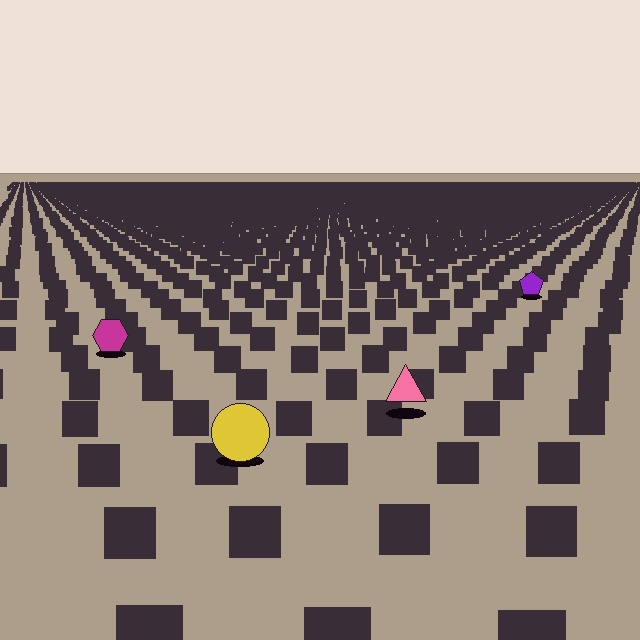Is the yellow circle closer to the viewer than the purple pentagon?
Yes. The yellow circle is closer — you can tell from the texture gradient: the ground texture is coarser near it.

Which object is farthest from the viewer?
The purple pentagon is farthest from the viewer. It appears smaller and the ground texture around it is denser.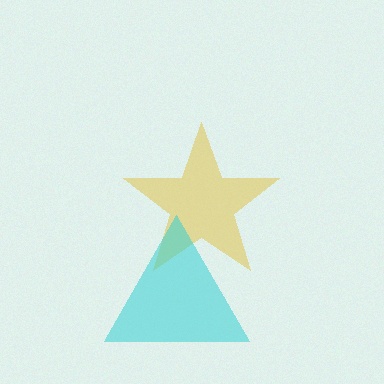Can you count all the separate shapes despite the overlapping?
Yes, there are 2 separate shapes.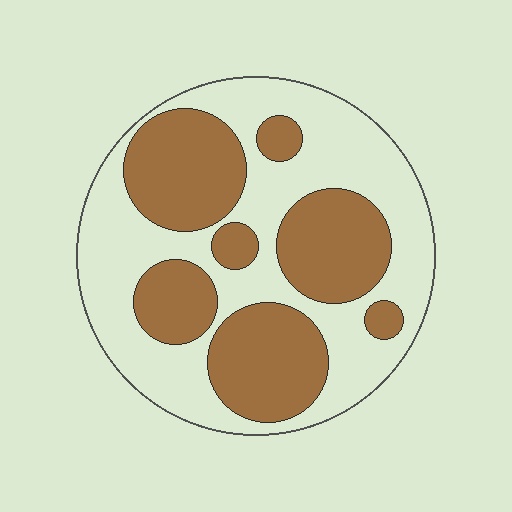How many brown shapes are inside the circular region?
7.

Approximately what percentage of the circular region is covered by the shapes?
Approximately 45%.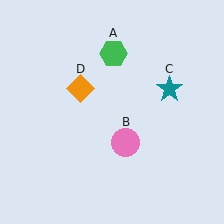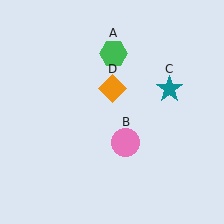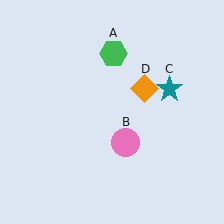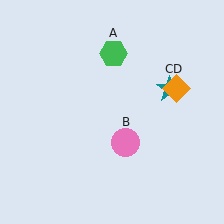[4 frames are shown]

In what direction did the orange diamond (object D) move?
The orange diamond (object D) moved right.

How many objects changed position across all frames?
1 object changed position: orange diamond (object D).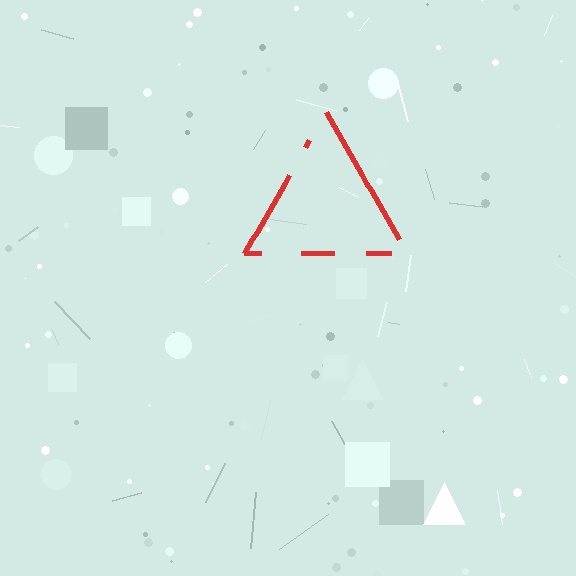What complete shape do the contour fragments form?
The contour fragments form a triangle.